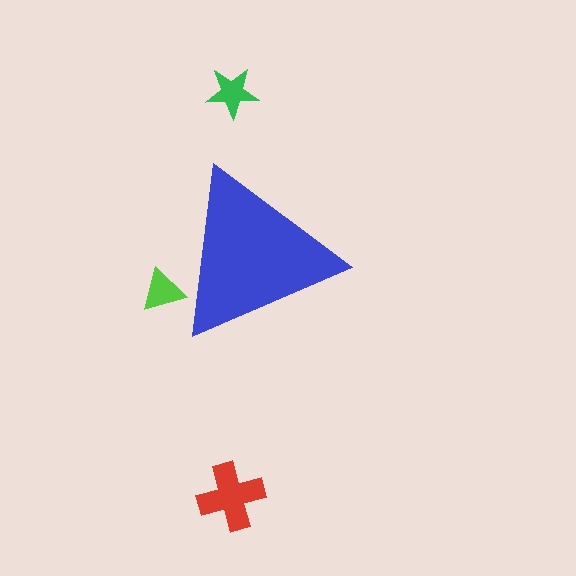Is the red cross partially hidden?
No, the red cross is fully visible.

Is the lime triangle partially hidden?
Yes, the lime triangle is partially hidden behind the blue triangle.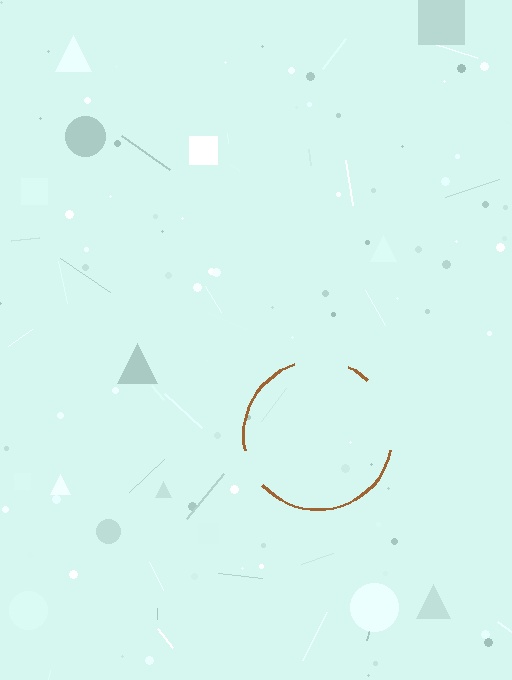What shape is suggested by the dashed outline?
The dashed outline suggests a circle.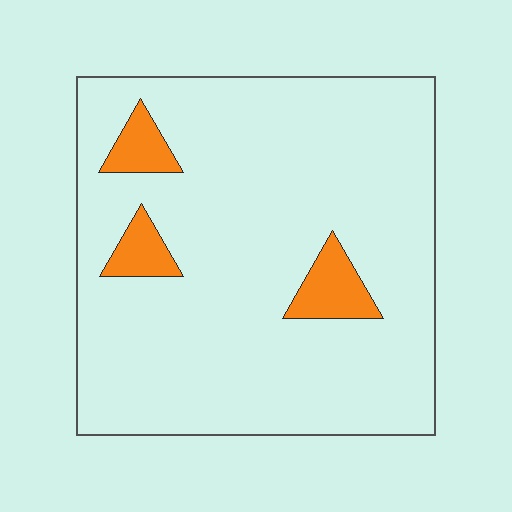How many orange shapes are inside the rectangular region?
3.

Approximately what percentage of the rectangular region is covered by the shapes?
Approximately 10%.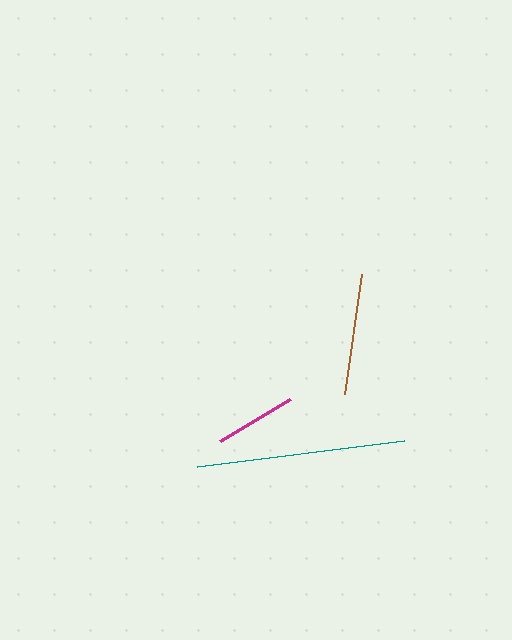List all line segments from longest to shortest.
From longest to shortest: teal, brown, magenta.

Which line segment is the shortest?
The magenta line is the shortest at approximately 81 pixels.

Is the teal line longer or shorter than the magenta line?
The teal line is longer than the magenta line.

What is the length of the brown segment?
The brown segment is approximately 121 pixels long.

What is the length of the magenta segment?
The magenta segment is approximately 81 pixels long.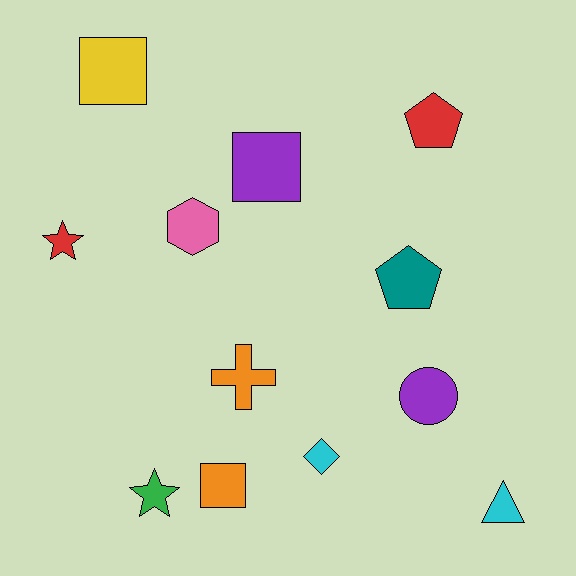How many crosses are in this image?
There is 1 cross.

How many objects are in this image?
There are 12 objects.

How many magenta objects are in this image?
There are no magenta objects.